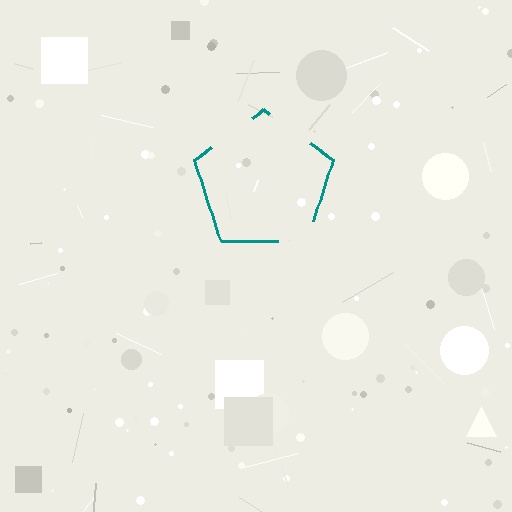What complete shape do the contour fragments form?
The contour fragments form a pentagon.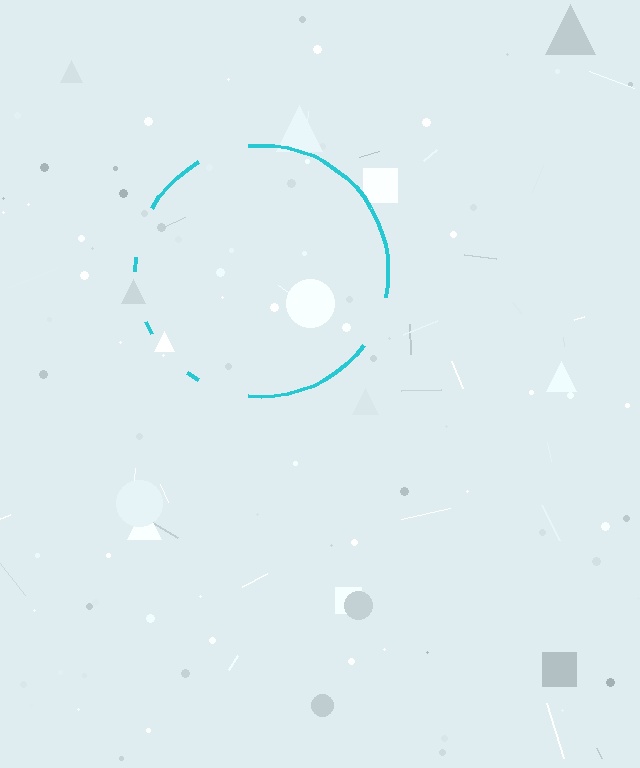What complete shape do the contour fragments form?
The contour fragments form a circle.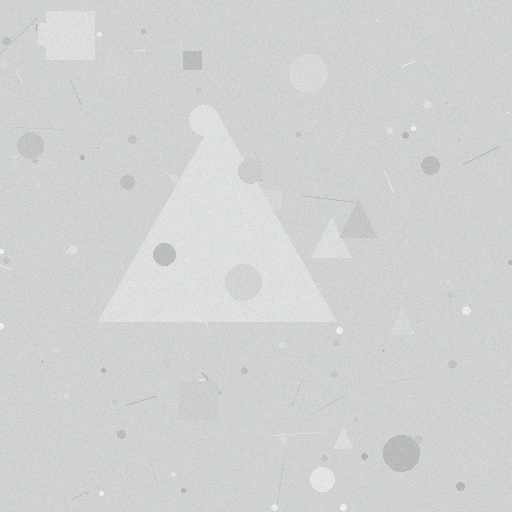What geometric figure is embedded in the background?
A triangle is embedded in the background.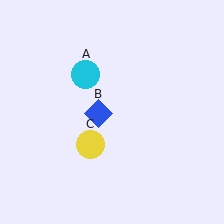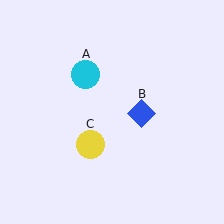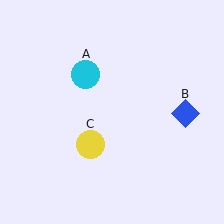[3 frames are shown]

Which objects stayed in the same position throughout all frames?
Cyan circle (object A) and yellow circle (object C) remained stationary.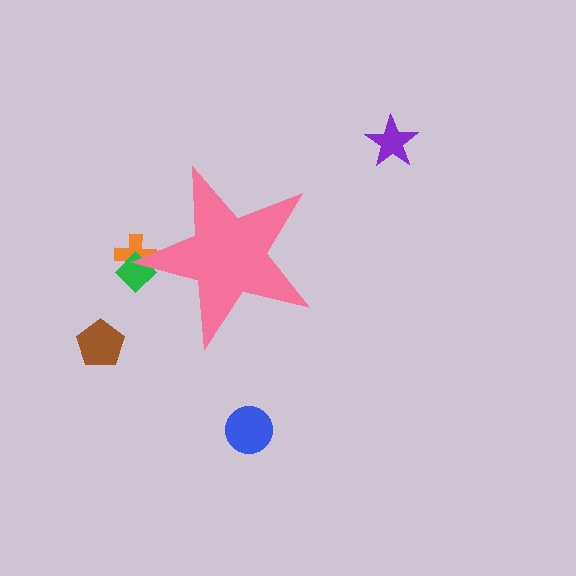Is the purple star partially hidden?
No, the purple star is fully visible.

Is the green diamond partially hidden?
Yes, the green diamond is partially hidden behind the pink star.